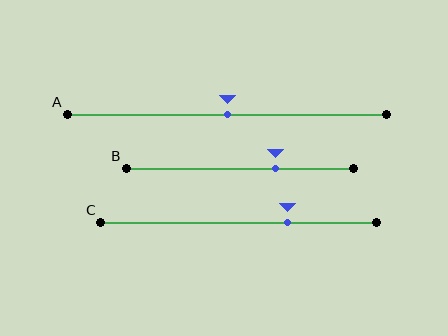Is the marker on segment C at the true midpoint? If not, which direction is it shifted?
No, the marker on segment C is shifted to the right by about 18% of the segment length.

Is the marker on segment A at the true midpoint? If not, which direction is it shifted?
Yes, the marker on segment A is at the true midpoint.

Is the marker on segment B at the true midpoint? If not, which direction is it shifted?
No, the marker on segment B is shifted to the right by about 16% of the segment length.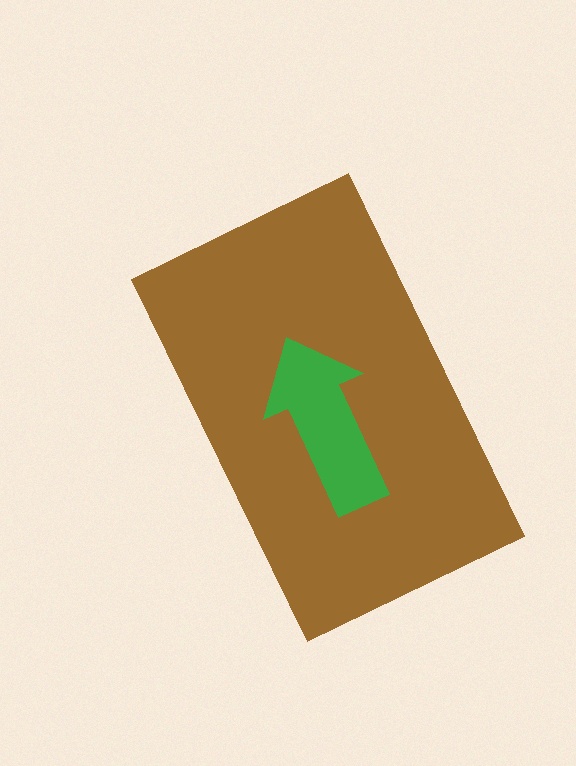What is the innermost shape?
The green arrow.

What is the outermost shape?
The brown rectangle.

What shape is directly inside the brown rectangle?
The green arrow.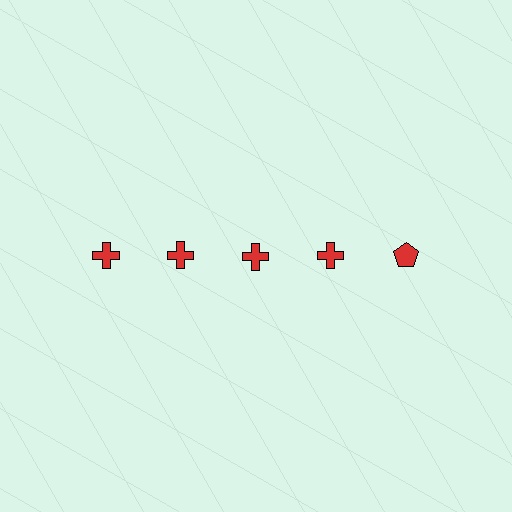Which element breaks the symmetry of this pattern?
The red pentagon in the top row, rightmost column breaks the symmetry. All other shapes are red crosses.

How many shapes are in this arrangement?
There are 5 shapes arranged in a grid pattern.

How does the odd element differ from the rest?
It has a different shape: pentagon instead of cross.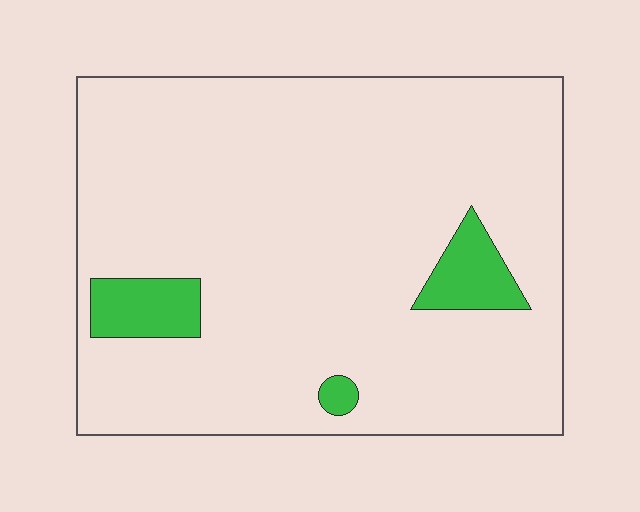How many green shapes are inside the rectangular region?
3.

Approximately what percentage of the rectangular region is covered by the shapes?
Approximately 10%.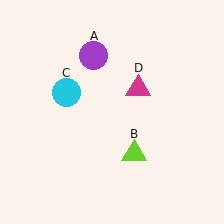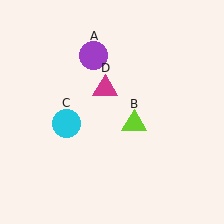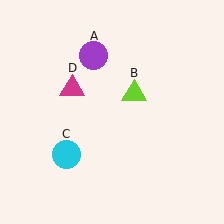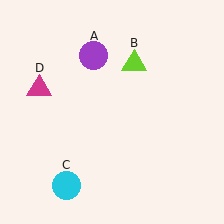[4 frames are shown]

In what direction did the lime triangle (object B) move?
The lime triangle (object B) moved up.